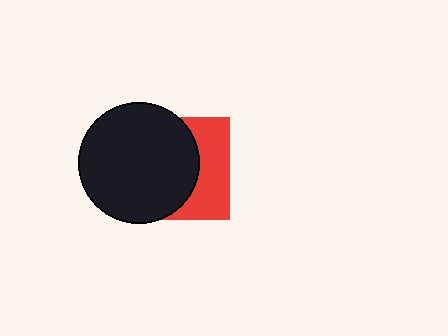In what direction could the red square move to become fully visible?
The red square could move right. That would shift it out from behind the black circle entirely.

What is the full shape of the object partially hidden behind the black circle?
The partially hidden object is a red square.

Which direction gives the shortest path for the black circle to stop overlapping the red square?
Moving left gives the shortest separation.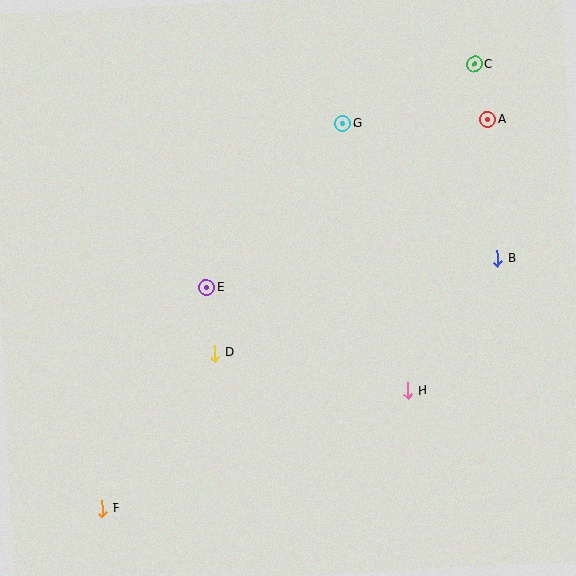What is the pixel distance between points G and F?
The distance between G and F is 454 pixels.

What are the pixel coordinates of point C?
Point C is at (475, 64).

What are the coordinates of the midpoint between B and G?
The midpoint between B and G is at (420, 191).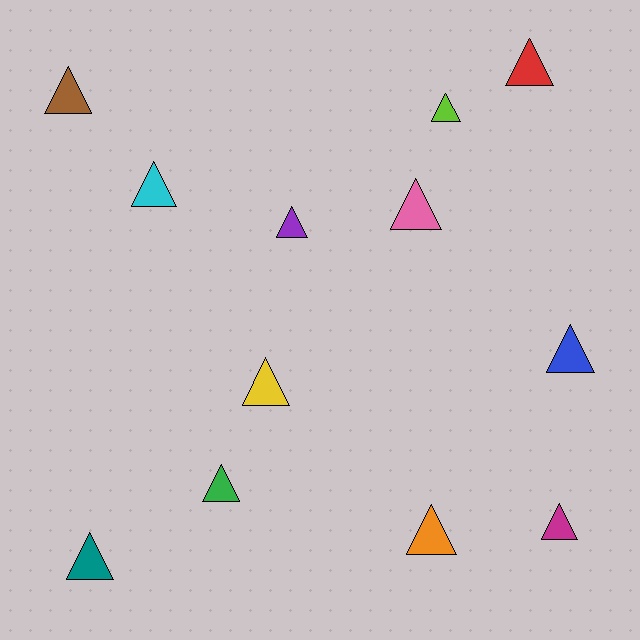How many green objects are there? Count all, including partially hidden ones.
There is 1 green object.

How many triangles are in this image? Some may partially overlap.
There are 12 triangles.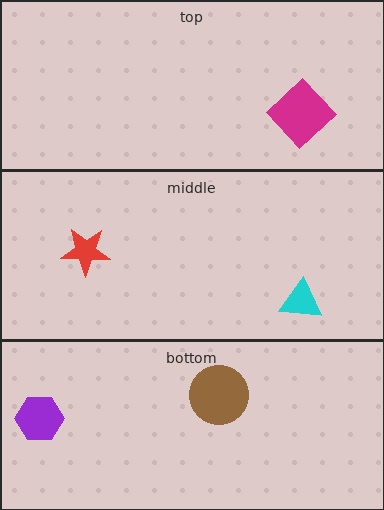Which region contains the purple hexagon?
The bottom region.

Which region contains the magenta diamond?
The top region.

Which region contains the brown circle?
The bottom region.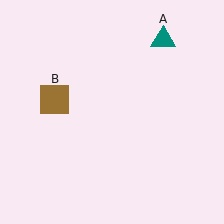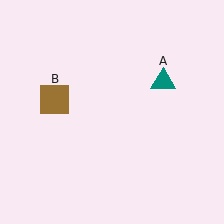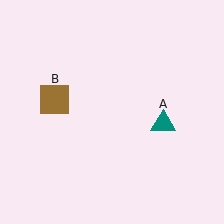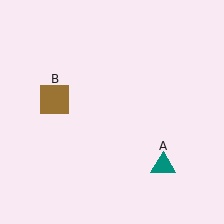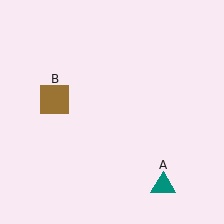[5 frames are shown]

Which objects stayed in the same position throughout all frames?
Brown square (object B) remained stationary.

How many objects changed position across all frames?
1 object changed position: teal triangle (object A).